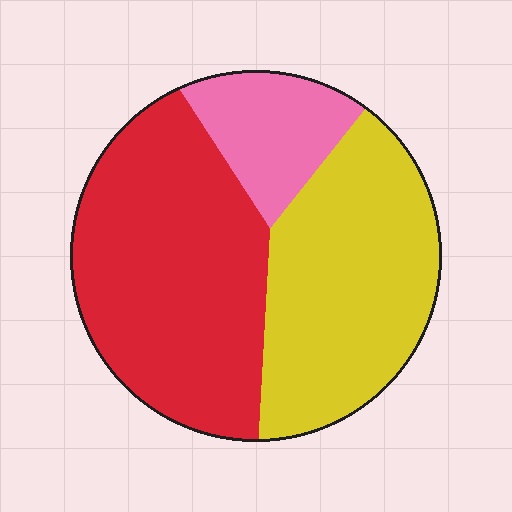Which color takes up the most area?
Red, at roughly 45%.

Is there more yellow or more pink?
Yellow.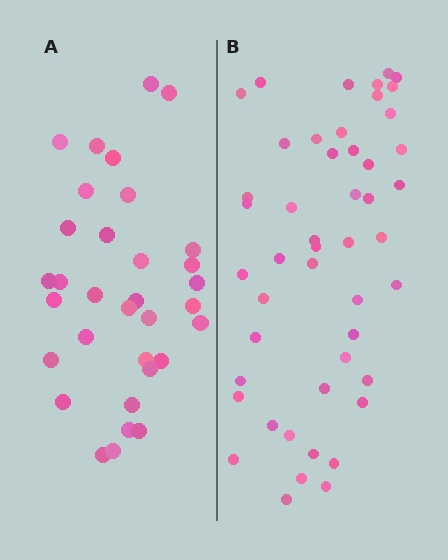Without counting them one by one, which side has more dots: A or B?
Region B (the right region) has more dots.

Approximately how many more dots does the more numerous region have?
Region B has approximately 15 more dots than region A.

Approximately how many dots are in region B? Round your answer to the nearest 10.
About 50 dots. (The exact count is 48, which rounds to 50.)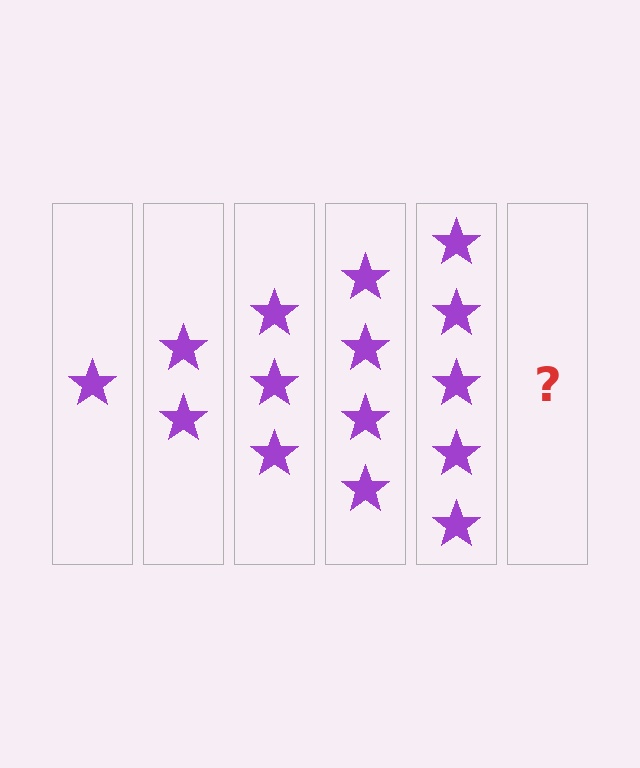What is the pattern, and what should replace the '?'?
The pattern is that each step adds one more star. The '?' should be 6 stars.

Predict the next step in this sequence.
The next step is 6 stars.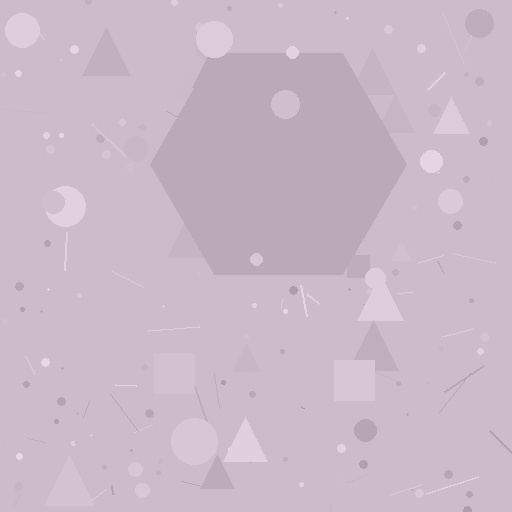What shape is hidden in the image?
A hexagon is hidden in the image.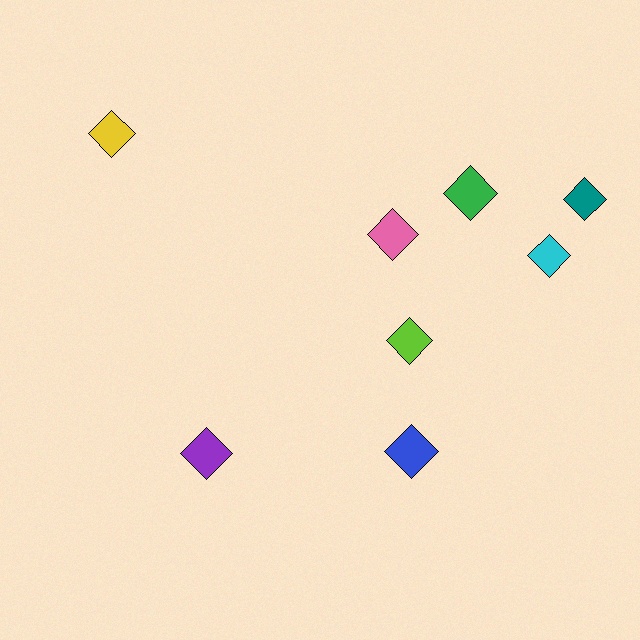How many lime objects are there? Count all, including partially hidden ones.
There is 1 lime object.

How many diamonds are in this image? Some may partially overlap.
There are 8 diamonds.